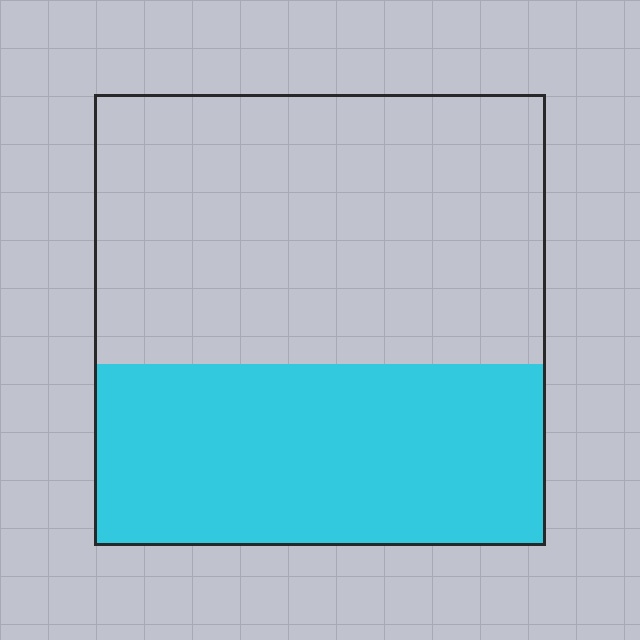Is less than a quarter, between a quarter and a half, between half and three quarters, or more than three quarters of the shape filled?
Between a quarter and a half.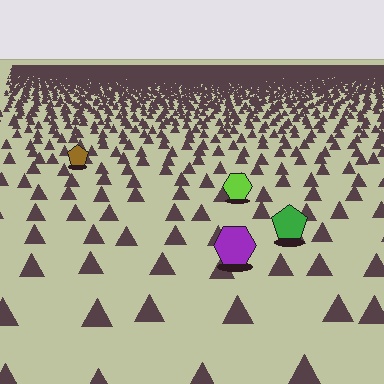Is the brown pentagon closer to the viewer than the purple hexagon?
No. The purple hexagon is closer — you can tell from the texture gradient: the ground texture is coarser near it.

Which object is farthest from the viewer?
The brown pentagon is farthest from the viewer. It appears smaller and the ground texture around it is denser.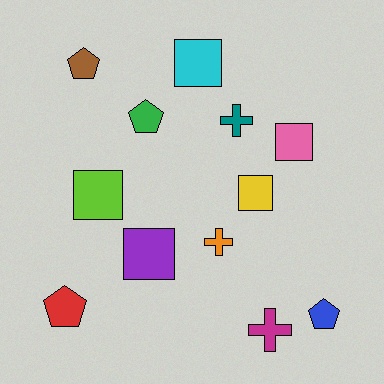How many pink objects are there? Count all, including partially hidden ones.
There is 1 pink object.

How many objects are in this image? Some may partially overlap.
There are 12 objects.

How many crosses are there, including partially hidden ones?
There are 3 crosses.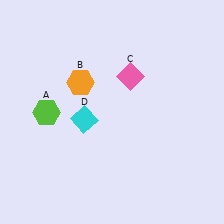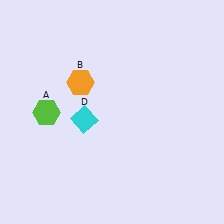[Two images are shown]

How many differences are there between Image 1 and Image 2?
There is 1 difference between the two images.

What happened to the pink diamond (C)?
The pink diamond (C) was removed in Image 2. It was in the top-right area of Image 1.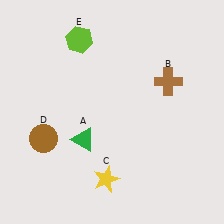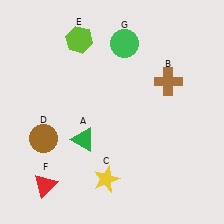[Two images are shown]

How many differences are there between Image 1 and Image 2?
There are 2 differences between the two images.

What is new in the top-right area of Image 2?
A green circle (G) was added in the top-right area of Image 2.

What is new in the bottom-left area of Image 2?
A red triangle (F) was added in the bottom-left area of Image 2.